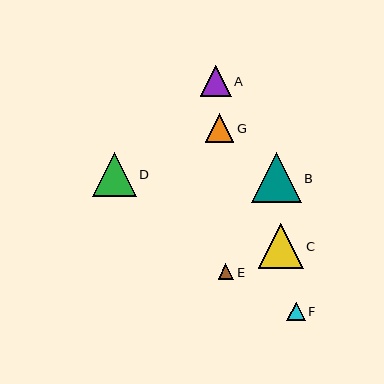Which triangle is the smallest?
Triangle E is the smallest with a size of approximately 15 pixels.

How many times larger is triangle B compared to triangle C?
Triangle B is approximately 1.1 times the size of triangle C.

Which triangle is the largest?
Triangle B is the largest with a size of approximately 50 pixels.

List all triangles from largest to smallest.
From largest to smallest: B, C, D, A, G, F, E.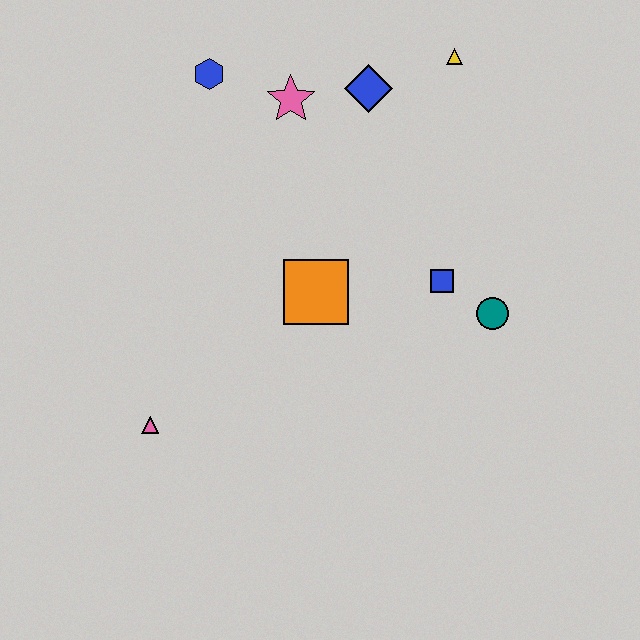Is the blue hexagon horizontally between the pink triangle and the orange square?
Yes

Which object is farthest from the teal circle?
The blue hexagon is farthest from the teal circle.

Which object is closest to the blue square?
The teal circle is closest to the blue square.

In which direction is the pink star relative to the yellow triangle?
The pink star is to the left of the yellow triangle.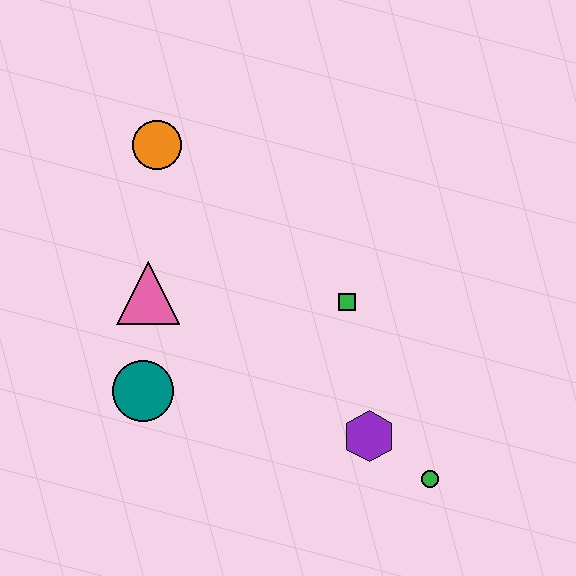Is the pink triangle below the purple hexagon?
No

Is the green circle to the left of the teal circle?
No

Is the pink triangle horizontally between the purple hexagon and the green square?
No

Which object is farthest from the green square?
The orange circle is farthest from the green square.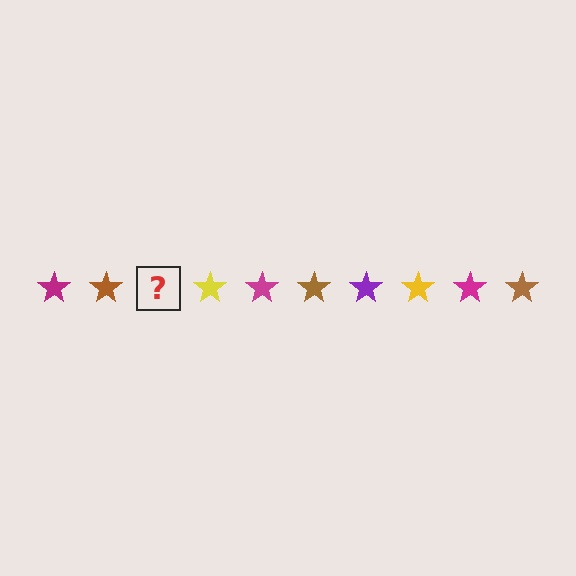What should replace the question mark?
The question mark should be replaced with a purple star.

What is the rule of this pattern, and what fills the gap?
The rule is that the pattern cycles through magenta, brown, purple, yellow stars. The gap should be filled with a purple star.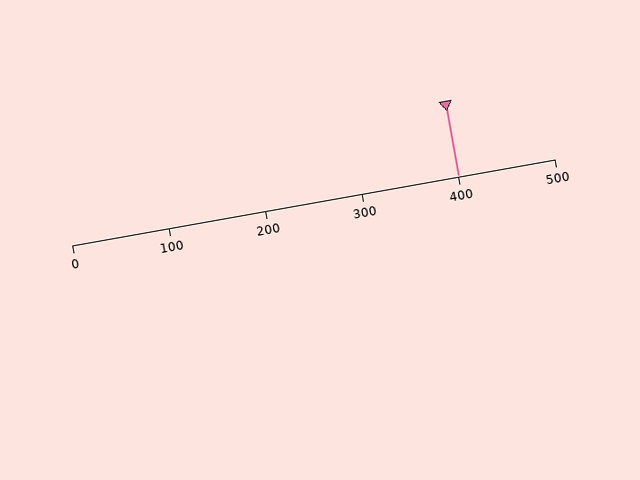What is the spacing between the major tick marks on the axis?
The major ticks are spaced 100 apart.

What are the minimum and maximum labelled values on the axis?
The axis runs from 0 to 500.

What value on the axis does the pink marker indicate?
The marker indicates approximately 400.